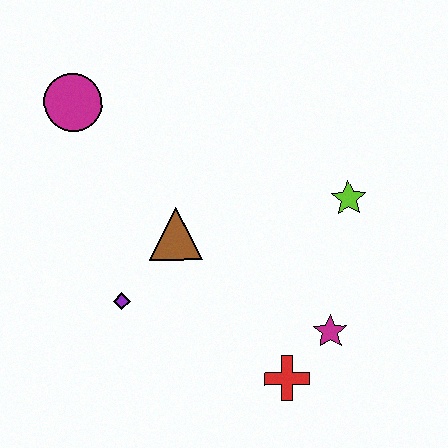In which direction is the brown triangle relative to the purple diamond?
The brown triangle is above the purple diamond.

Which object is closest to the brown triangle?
The purple diamond is closest to the brown triangle.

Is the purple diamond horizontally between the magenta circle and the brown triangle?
Yes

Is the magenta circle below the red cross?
No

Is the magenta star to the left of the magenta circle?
No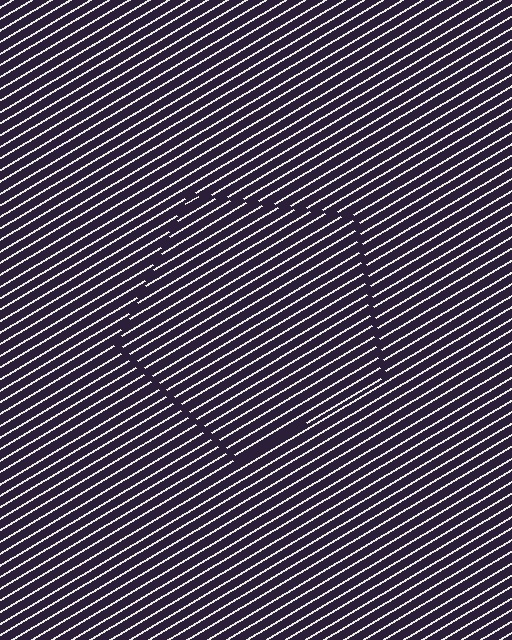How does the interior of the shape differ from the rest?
The interior of the shape contains the same grating, shifted by half a period — the contour is defined by the phase discontinuity where line-ends from the inner and outer gratings abut.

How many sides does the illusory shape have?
5 sides — the line-ends trace a pentagon.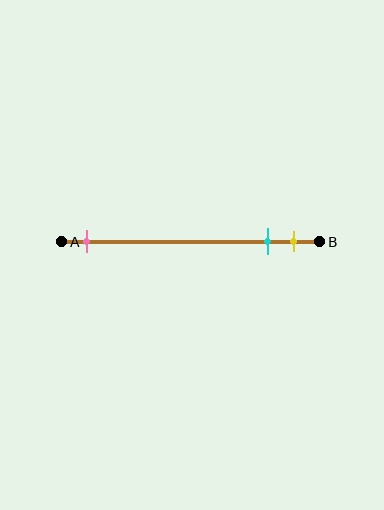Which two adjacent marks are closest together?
The cyan and yellow marks are the closest adjacent pair.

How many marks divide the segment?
There are 3 marks dividing the segment.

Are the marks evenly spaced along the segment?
No, the marks are not evenly spaced.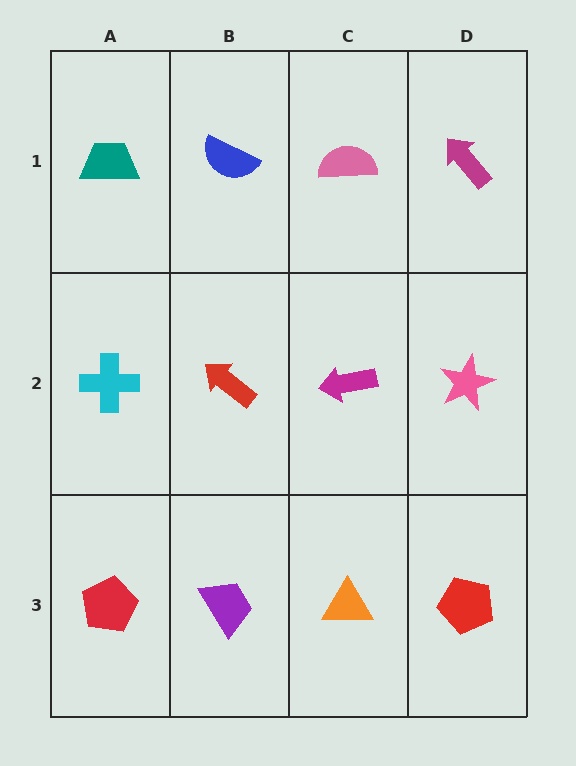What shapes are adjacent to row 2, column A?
A teal trapezoid (row 1, column A), a red pentagon (row 3, column A), a red arrow (row 2, column B).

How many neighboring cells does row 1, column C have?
3.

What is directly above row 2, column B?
A blue semicircle.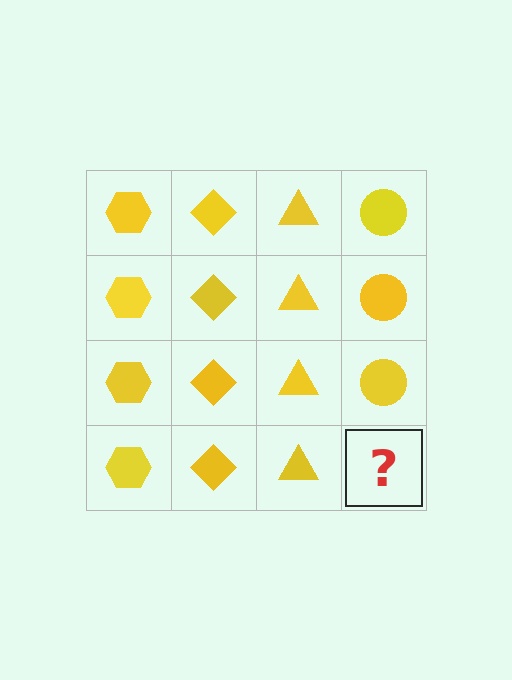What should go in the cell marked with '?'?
The missing cell should contain a yellow circle.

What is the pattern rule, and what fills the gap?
The rule is that each column has a consistent shape. The gap should be filled with a yellow circle.